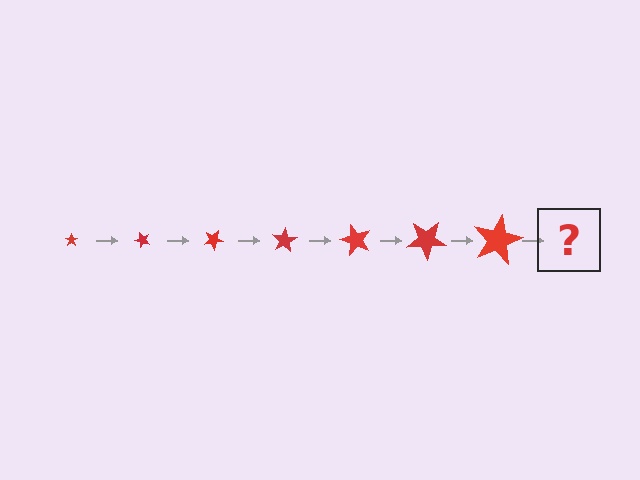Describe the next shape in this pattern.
It should be a star, larger than the previous one and rotated 350 degrees from the start.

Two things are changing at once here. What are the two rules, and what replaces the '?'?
The two rules are that the star grows larger each step and it rotates 50 degrees each step. The '?' should be a star, larger than the previous one and rotated 350 degrees from the start.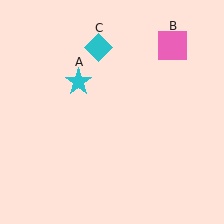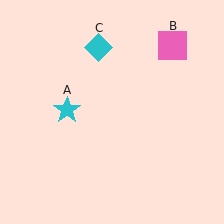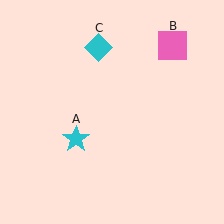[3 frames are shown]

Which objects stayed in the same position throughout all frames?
Pink square (object B) and cyan diamond (object C) remained stationary.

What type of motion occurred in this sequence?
The cyan star (object A) rotated counterclockwise around the center of the scene.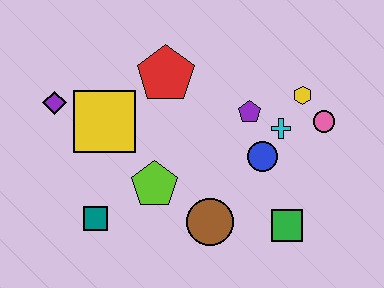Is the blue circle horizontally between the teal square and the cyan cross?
Yes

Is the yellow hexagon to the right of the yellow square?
Yes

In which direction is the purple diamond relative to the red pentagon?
The purple diamond is to the left of the red pentagon.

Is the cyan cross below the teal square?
No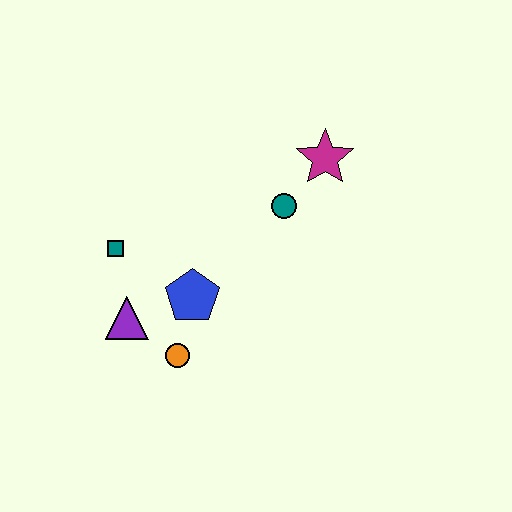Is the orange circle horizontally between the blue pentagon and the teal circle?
No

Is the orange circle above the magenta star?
No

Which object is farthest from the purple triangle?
The magenta star is farthest from the purple triangle.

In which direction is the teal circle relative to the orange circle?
The teal circle is above the orange circle.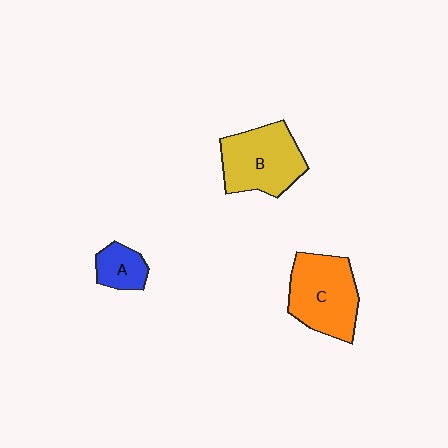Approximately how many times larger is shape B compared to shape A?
Approximately 2.4 times.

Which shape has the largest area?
Shape C (orange).